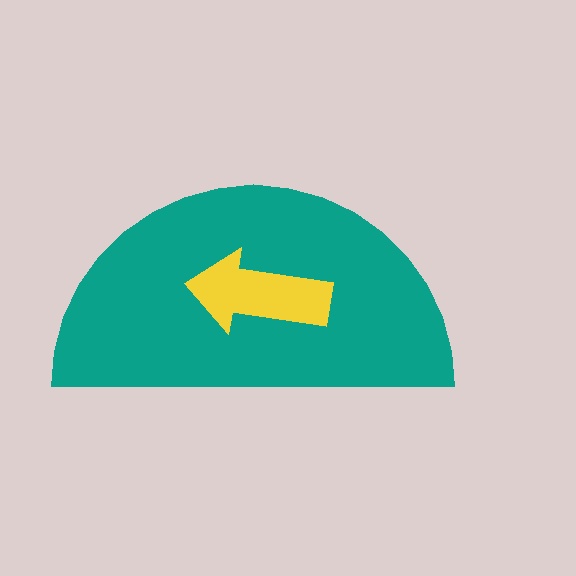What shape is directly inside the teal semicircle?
The yellow arrow.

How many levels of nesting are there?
2.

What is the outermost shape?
The teal semicircle.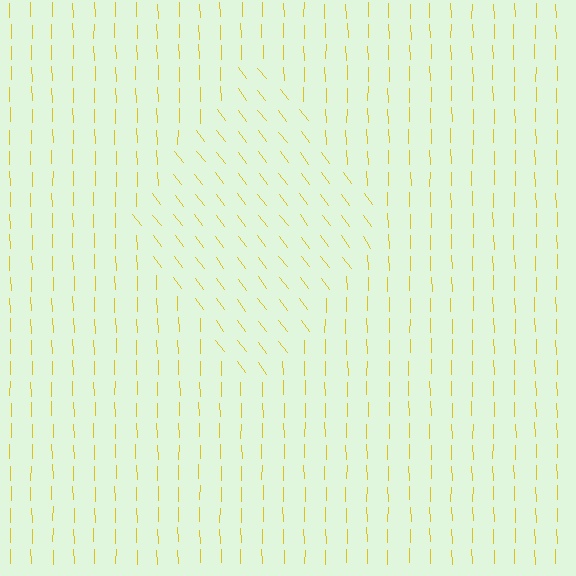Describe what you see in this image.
The image is filled with small yellow line segments. A diamond region in the image has lines oriented differently from the surrounding lines, creating a visible texture boundary.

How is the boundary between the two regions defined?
The boundary is defined purely by a change in line orientation (approximately 36 degrees difference). All lines are the same color and thickness.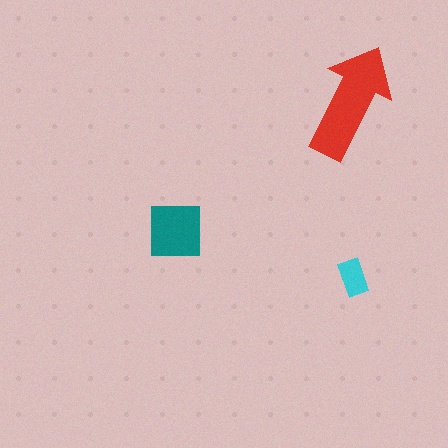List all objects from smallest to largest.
The cyan rectangle, the teal square, the red arrow.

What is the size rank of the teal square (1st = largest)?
2nd.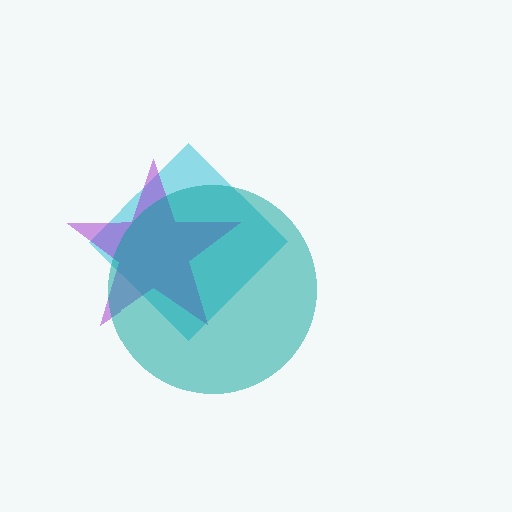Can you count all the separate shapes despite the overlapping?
Yes, there are 3 separate shapes.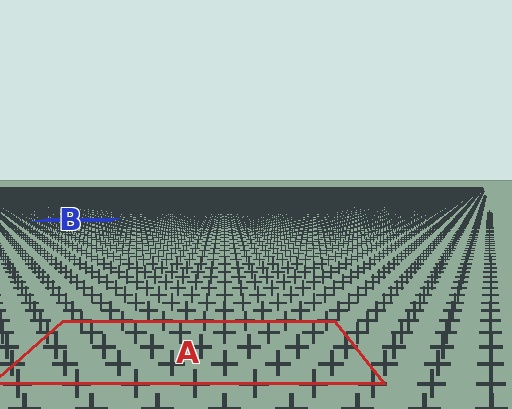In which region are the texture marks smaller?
The texture marks are smaller in region B, because it is farther away.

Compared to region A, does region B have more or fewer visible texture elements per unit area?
Region B has more texture elements per unit area — they are packed more densely because it is farther away.